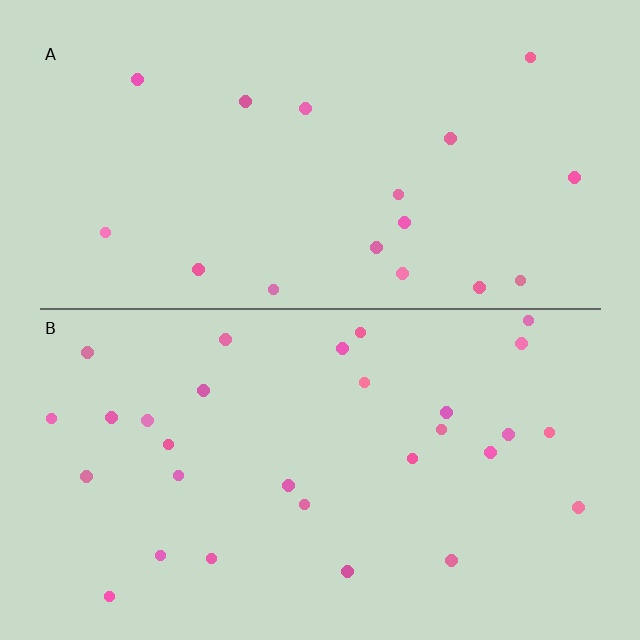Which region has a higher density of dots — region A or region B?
B (the bottom).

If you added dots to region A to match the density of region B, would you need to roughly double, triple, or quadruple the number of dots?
Approximately double.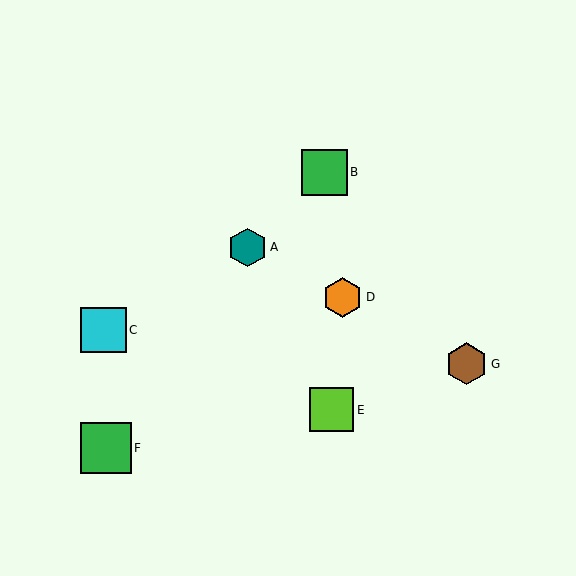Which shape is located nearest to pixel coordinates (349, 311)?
The orange hexagon (labeled D) at (343, 297) is nearest to that location.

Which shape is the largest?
The green square (labeled F) is the largest.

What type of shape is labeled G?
Shape G is a brown hexagon.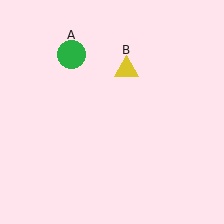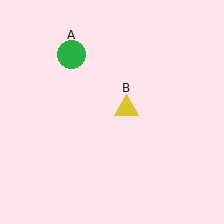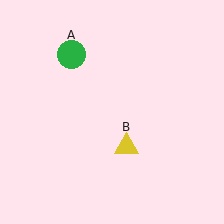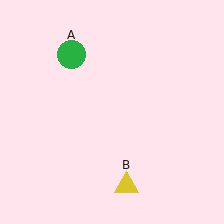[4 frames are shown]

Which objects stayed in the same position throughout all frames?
Green circle (object A) remained stationary.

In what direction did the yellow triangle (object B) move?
The yellow triangle (object B) moved down.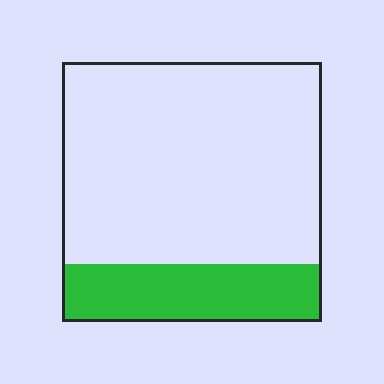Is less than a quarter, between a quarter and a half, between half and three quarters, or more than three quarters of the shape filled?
Less than a quarter.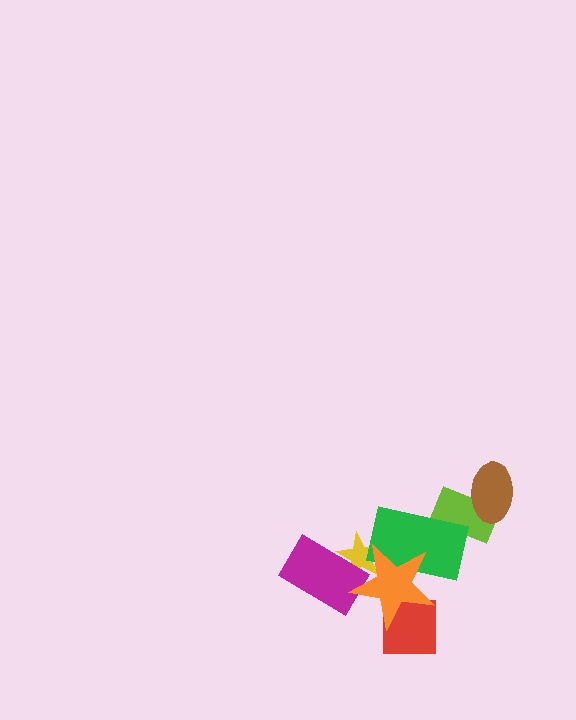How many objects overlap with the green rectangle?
3 objects overlap with the green rectangle.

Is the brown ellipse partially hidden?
No, no other shape covers it.